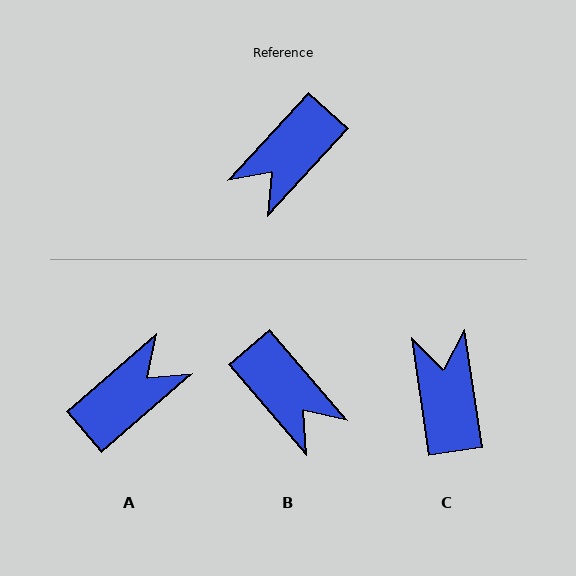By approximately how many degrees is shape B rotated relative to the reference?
Approximately 83 degrees counter-clockwise.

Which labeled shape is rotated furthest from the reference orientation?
A, about 174 degrees away.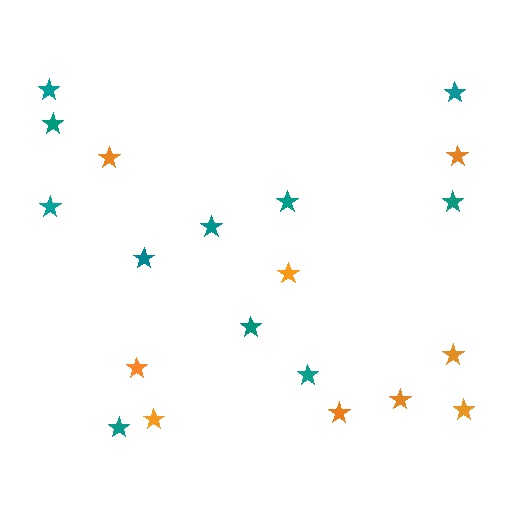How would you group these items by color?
There are 2 groups: one group of orange stars (9) and one group of teal stars (11).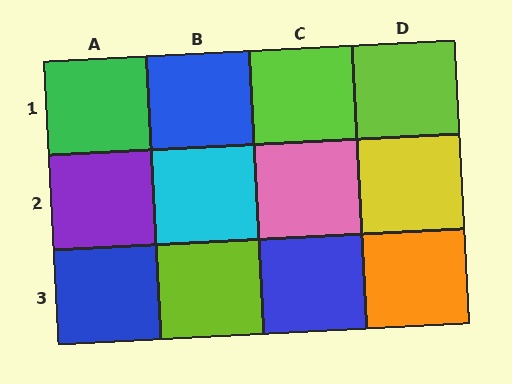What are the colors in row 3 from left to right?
Blue, lime, blue, orange.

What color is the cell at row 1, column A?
Green.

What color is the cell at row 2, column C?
Pink.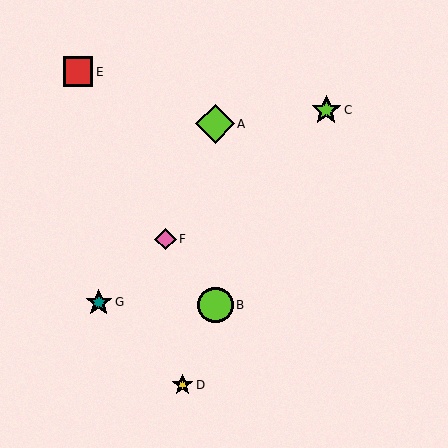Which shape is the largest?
The lime diamond (labeled A) is the largest.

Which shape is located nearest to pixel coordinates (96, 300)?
The teal star (labeled G) at (99, 302) is nearest to that location.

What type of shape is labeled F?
Shape F is a pink diamond.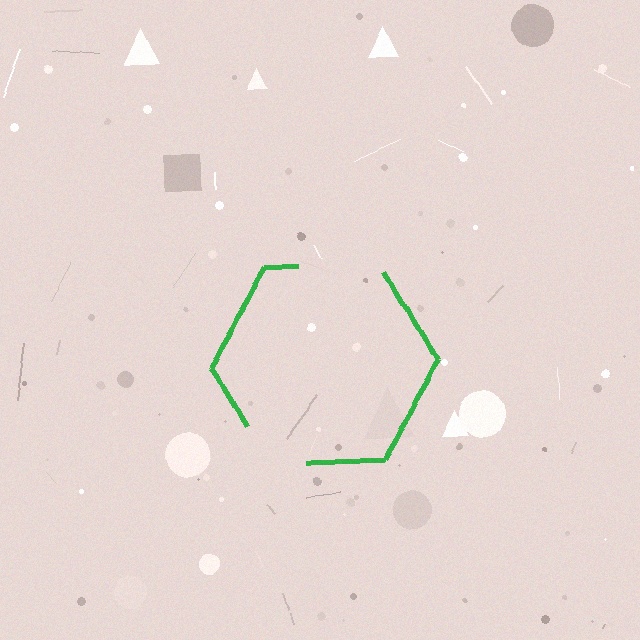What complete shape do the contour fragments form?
The contour fragments form a hexagon.